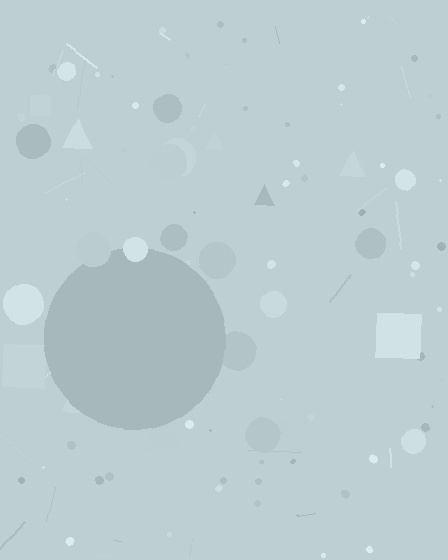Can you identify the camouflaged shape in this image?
The camouflaged shape is a circle.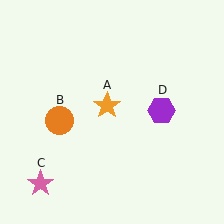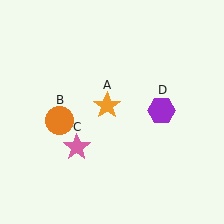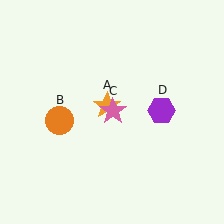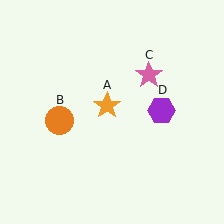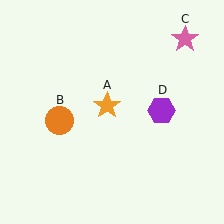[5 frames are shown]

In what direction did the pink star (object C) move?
The pink star (object C) moved up and to the right.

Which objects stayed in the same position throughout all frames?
Orange star (object A) and orange circle (object B) and purple hexagon (object D) remained stationary.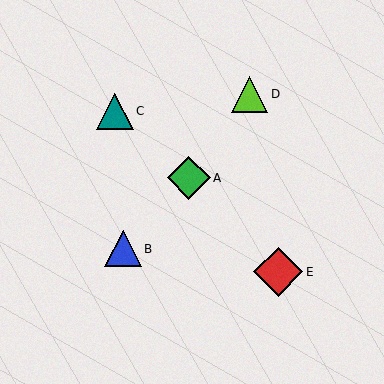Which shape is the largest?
The red diamond (labeled E) is the largest.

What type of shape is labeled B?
Shape B is a blue triangle.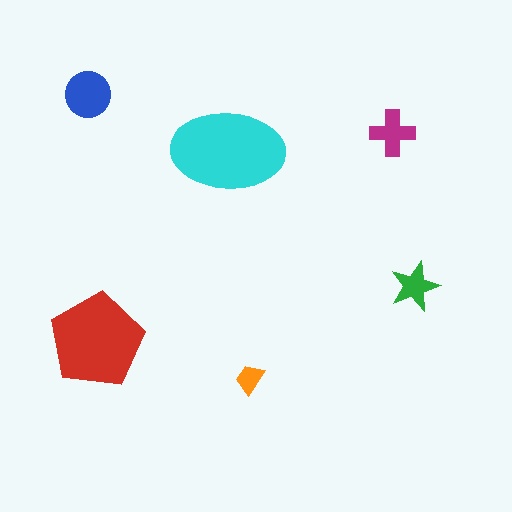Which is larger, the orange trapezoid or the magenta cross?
The magenta cross.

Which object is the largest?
The cyan ellipse.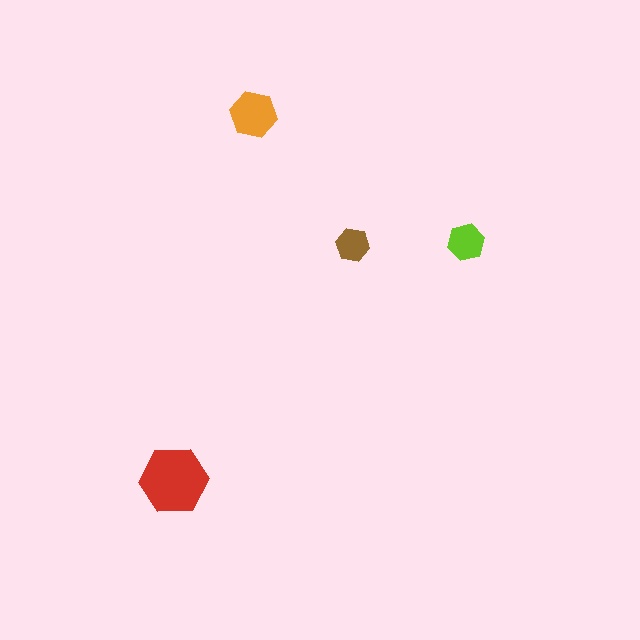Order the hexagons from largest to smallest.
the red one, the orange one, the lime one, the brown one.